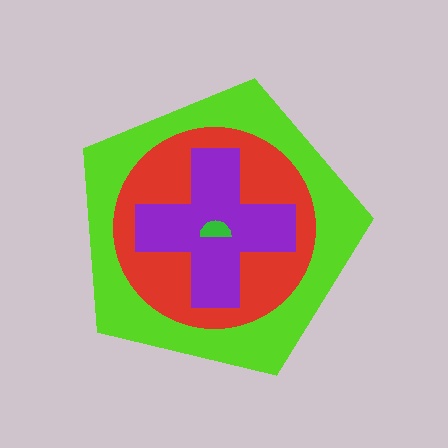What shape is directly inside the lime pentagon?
The red circle.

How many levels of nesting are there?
4.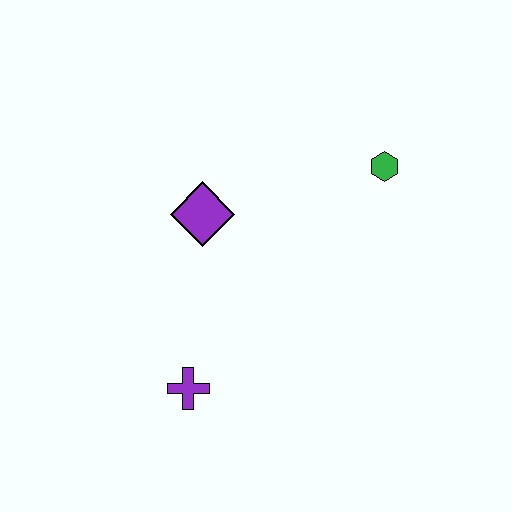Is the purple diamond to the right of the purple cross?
Yes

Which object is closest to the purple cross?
The purple diamond is closest to the purple cross.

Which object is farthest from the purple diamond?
The green hexagon is farthest from the purple diamond.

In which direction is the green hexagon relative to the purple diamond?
The green hexagon is to the right of the purple diamond.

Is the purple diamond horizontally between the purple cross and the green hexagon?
Yes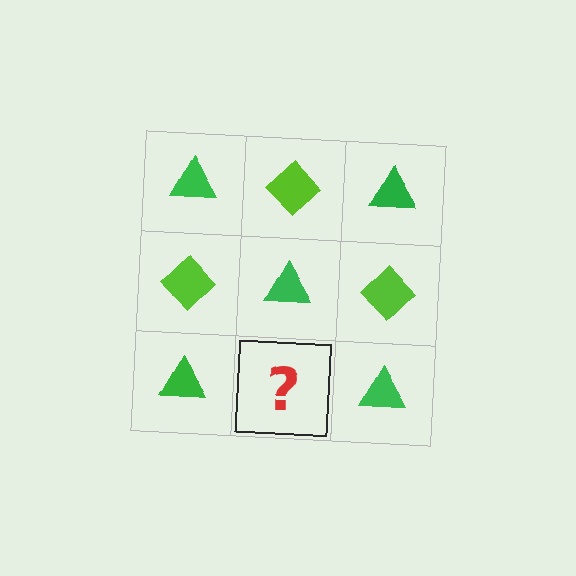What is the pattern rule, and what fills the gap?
The rule is that it alternates green triangle and lime diamond in a checkerboard pattern. The gap should be filled with a lime diamond.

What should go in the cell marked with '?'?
The missing cell should contain a lime diamond.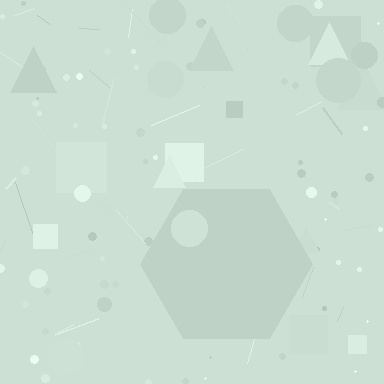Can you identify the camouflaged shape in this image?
The camouflaged shape is a hexagon.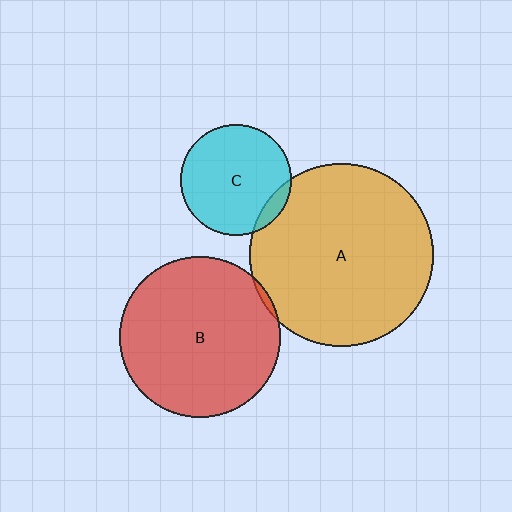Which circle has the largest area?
Circle A (orange).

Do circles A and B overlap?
Yes.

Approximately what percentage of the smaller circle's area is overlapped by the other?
Approximately 5%.